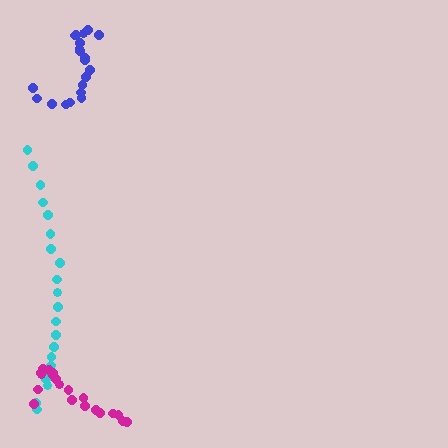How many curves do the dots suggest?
There are 3 distinct paths.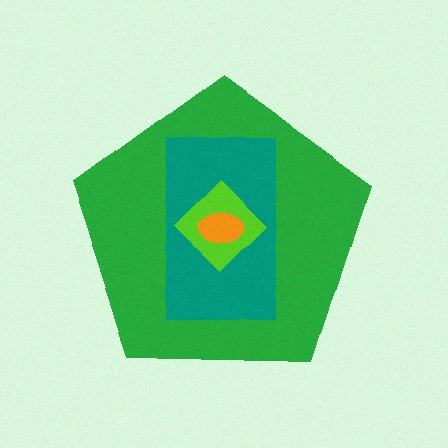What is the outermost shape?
The green pentagon.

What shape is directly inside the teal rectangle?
The lime diamond.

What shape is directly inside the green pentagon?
The teal rectangle.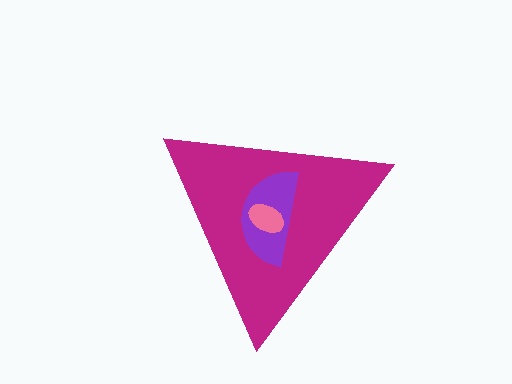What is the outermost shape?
The magenta triangle.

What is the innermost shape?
The pink ellipse.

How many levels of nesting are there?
3.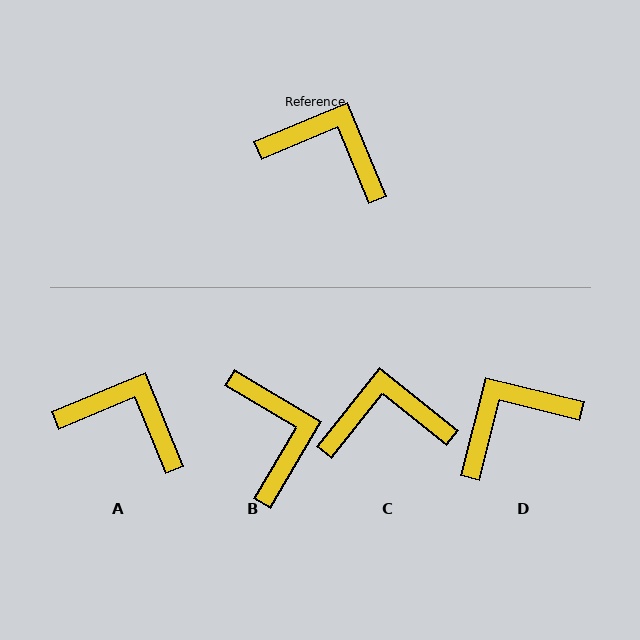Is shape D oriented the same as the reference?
No, it is off by about 54 degrees.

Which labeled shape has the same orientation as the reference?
A.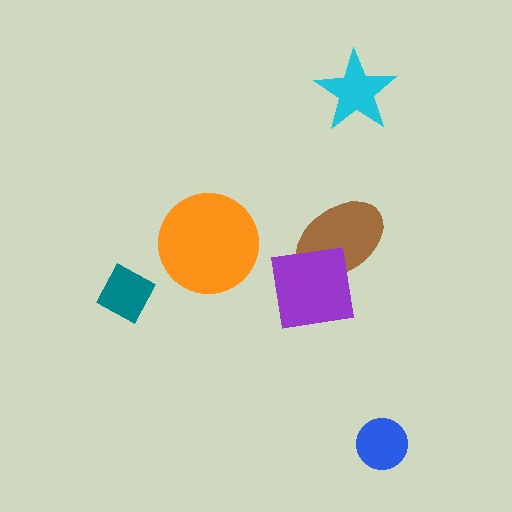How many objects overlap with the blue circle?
0 objects overlap with the blue circle.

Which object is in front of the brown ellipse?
The purple square is in front of the brown ellipse.